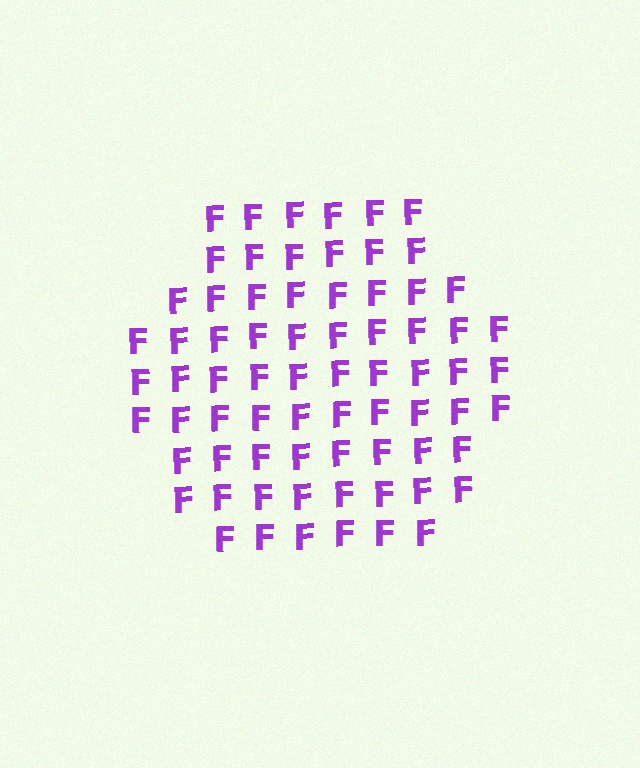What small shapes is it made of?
It is made of small letter F's.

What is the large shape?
The large shape is a hexagon.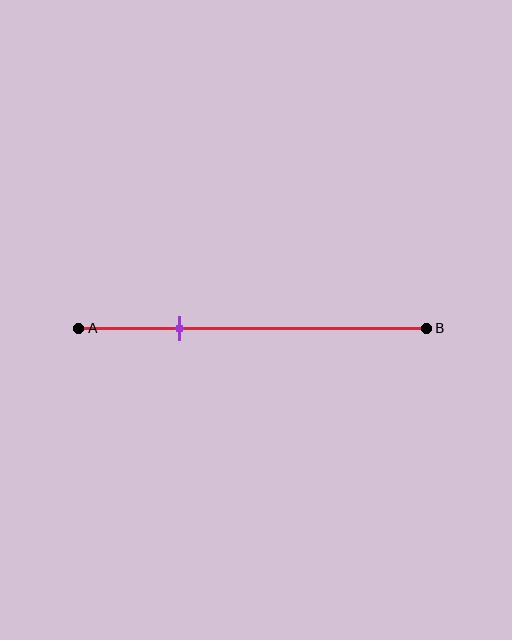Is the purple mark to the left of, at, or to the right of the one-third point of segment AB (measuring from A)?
The purple mark is to the left of the one-third point of segment AB.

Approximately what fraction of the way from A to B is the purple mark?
The purple mark is approximately 30% of the way from A to B.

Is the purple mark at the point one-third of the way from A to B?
No, the mark is at about 30% from A, not at the 33% one-third point.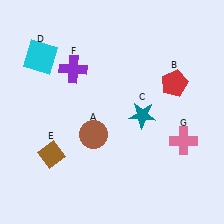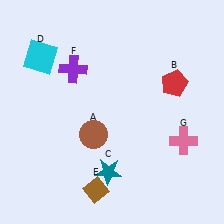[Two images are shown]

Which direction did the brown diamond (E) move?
The brown diamond (E) moved right.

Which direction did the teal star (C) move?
The teal star (C) moved down.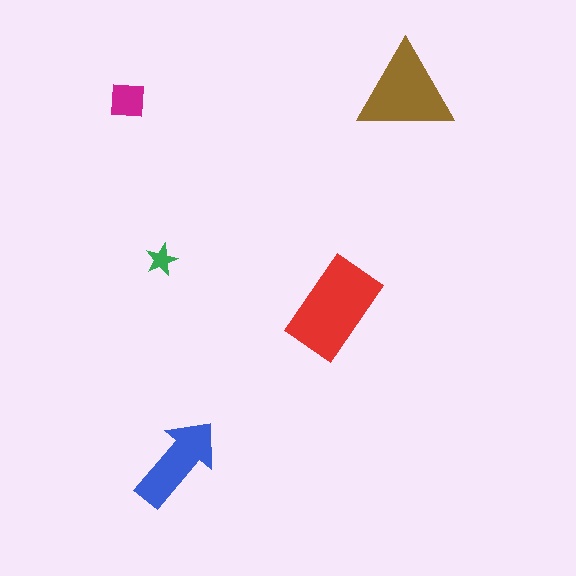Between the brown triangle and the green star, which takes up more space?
The brown triangle.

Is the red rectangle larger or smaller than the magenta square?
Larger.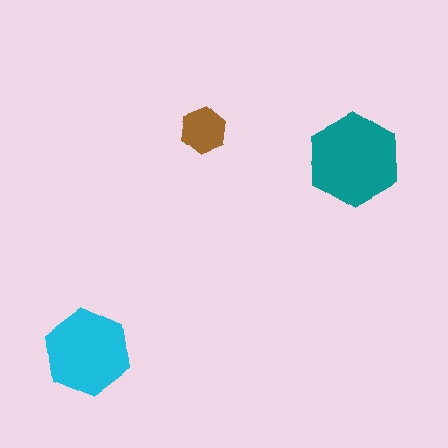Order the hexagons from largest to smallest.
the teal one, the cyan one, the brown one.